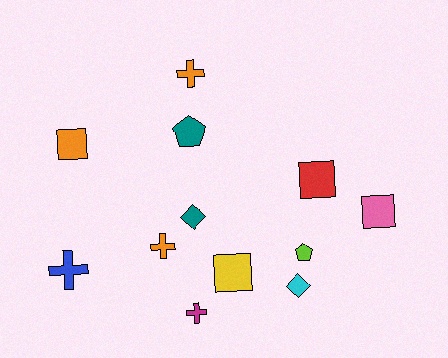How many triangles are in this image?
There are no triangles.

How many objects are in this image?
There are 12 objects.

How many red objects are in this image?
There is 1 red object.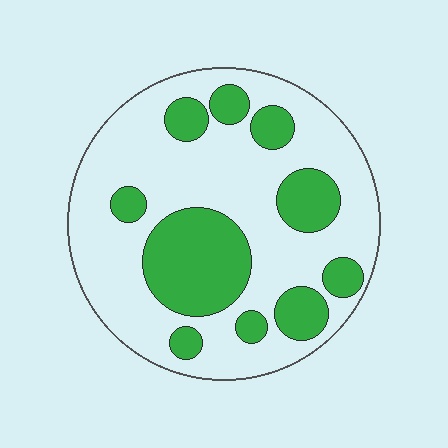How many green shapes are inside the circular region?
10.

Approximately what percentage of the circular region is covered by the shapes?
Approximately 30%.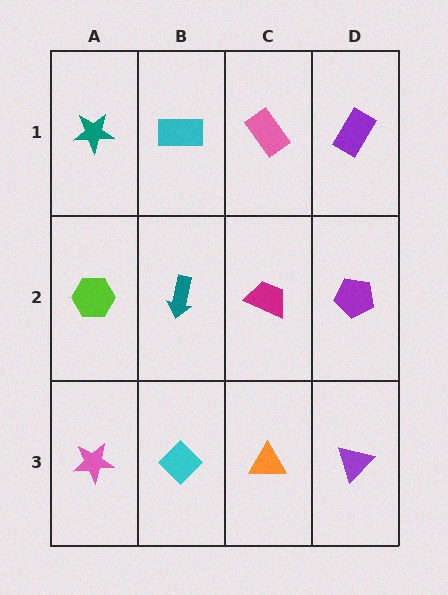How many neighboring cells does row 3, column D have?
2.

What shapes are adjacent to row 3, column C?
A magenta trapezoid (row 2, column C), a cyan diamond (row 3, column B), a purple triangle (row 3, column D).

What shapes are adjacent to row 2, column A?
A teal star (row 1, column A), a pink star (row 3, column A), a teal arrow (row 2, column B).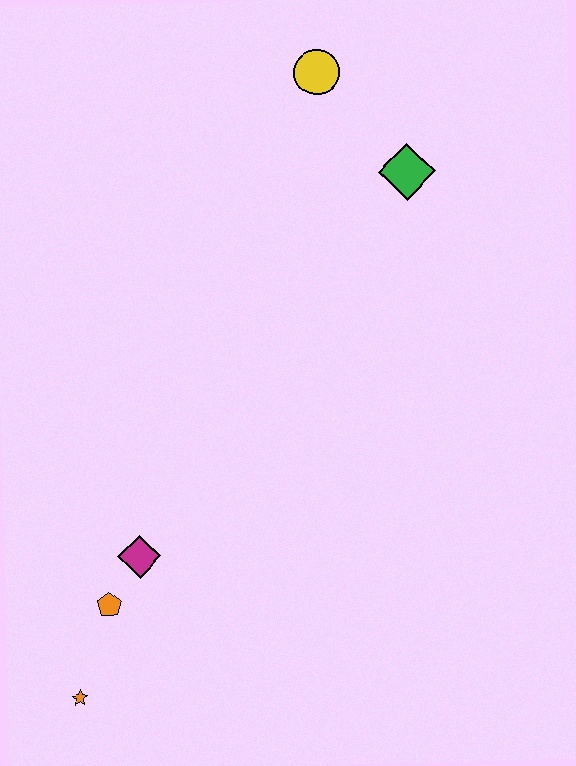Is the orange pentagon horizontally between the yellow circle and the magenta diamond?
No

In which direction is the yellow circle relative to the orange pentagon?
The yellow circle is above the orange pentagon.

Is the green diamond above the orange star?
Yes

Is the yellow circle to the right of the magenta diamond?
Yes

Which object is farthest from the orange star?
The yellow circle is farthest from the orange star.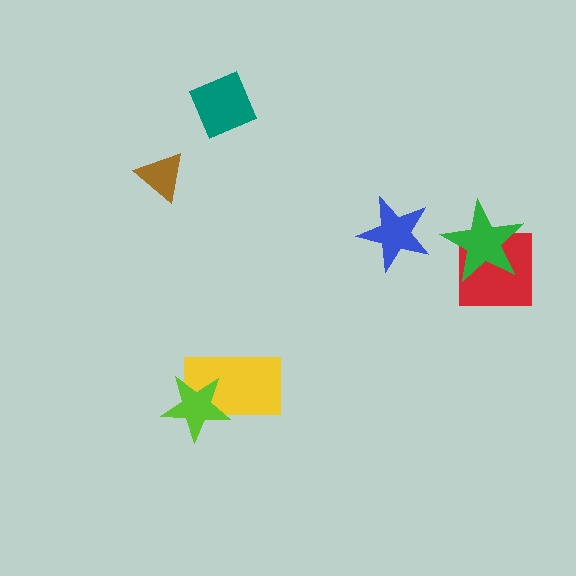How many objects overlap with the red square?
1 object overlaps with the red square.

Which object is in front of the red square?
The green star is in front of the red square.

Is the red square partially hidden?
Yes, it is partially covered by another shape.